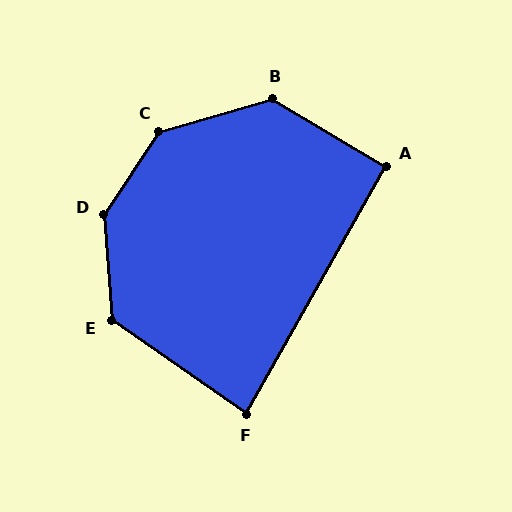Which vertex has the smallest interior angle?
F, at approximately 85 degrees.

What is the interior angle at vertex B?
Approximately 133 degrees (obtuse).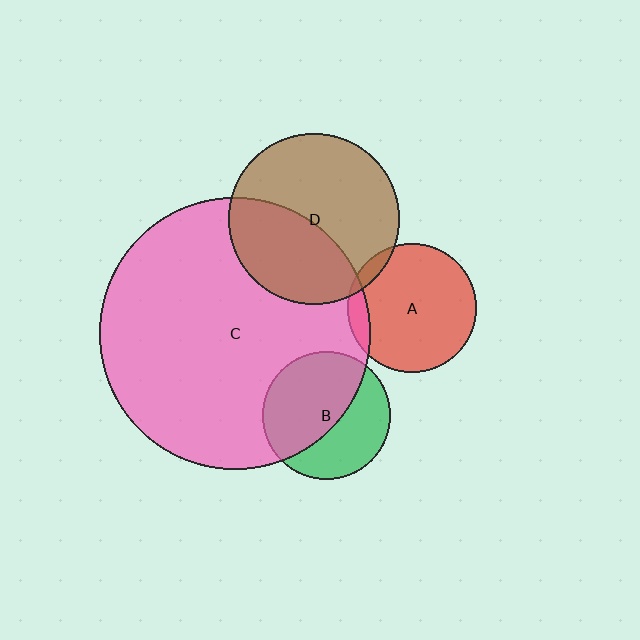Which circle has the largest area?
Circle C (pink).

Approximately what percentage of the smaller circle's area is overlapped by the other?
Approximately 40%.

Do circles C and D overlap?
Yes.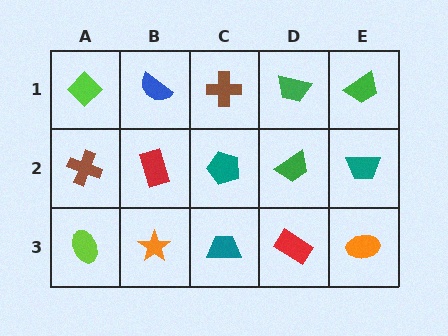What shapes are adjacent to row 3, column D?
A green trapezoid (row 2, column D), a teal trapezoid (row 3, column C), an orange ellipse (row 3, column E).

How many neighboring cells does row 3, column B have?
3.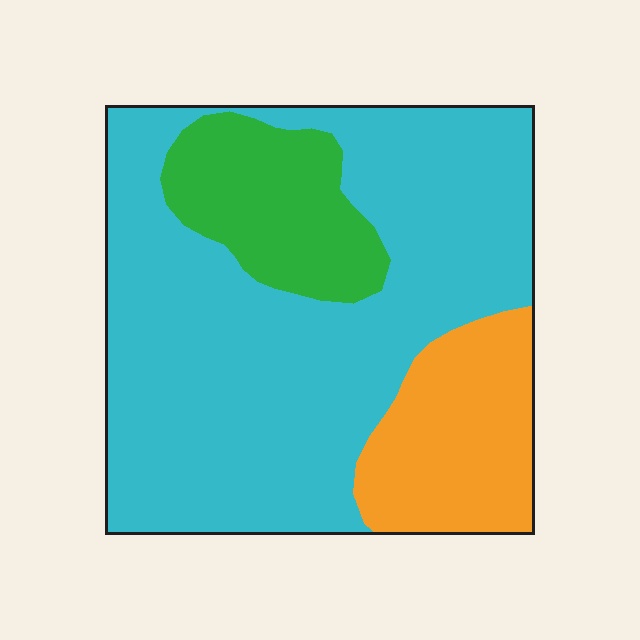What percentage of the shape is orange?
Orange covers around 20% of the shape.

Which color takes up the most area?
Cyan, at roughly 65%.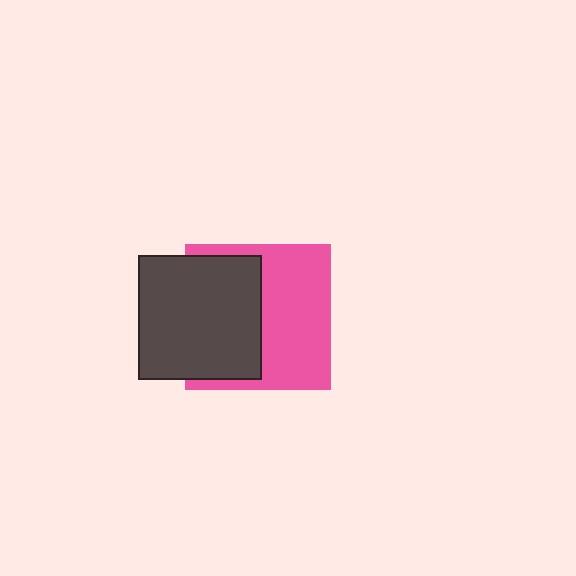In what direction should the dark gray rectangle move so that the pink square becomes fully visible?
The dark gray rectangle should move left. That is the shortest direction to clear the overlap and leave the pink square fully visible.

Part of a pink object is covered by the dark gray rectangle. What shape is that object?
It is a square.